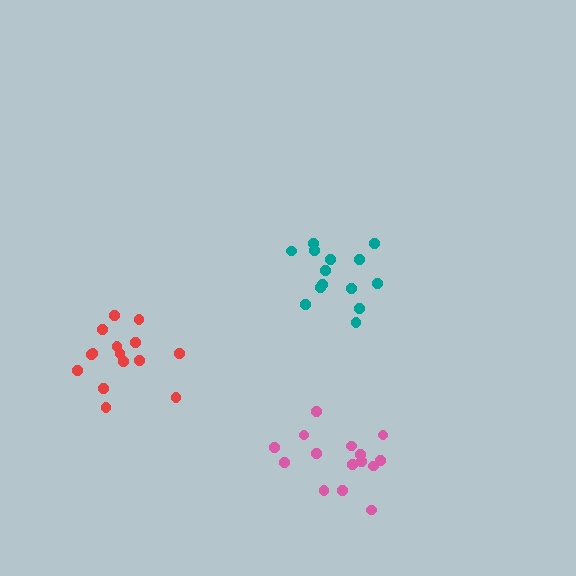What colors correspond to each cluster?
The clusters are colored: teal, red, pink.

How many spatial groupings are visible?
There are 3 spatial groupings.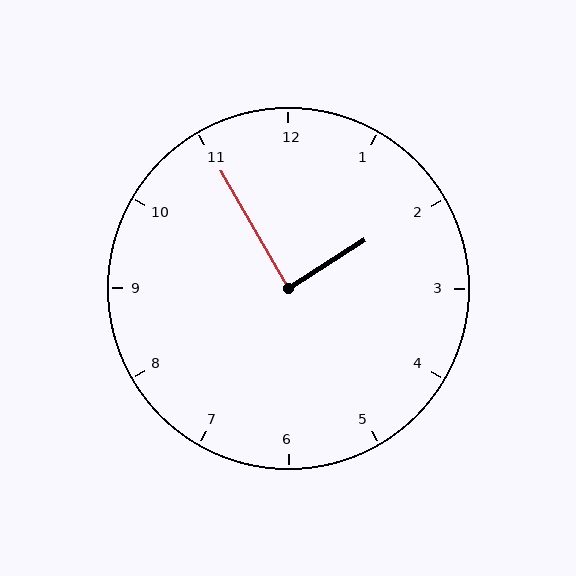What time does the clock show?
1:55.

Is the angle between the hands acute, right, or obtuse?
It is right.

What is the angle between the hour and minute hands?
Approximately 88 degrees.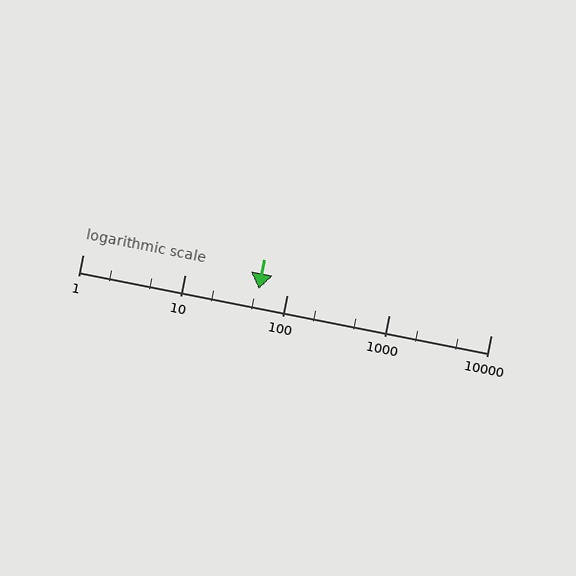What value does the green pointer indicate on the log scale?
The pointer indicates approximately 53.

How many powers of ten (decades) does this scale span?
The scale spans 4 decades, from 1 to 10000.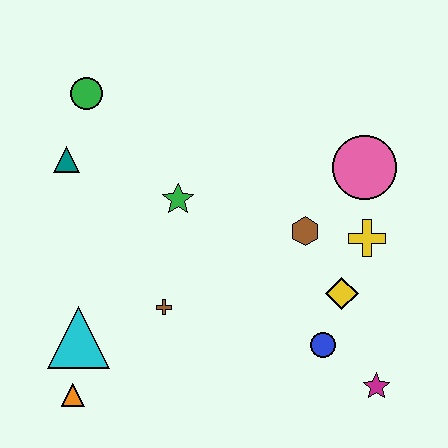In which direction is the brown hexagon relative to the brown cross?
The brown hexagon is to the right of the brown cross.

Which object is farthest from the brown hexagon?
The orange triangle is farthest from the brown hexagon.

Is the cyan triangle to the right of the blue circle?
No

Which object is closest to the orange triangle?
The cyan triangle is closest to the orange triangle.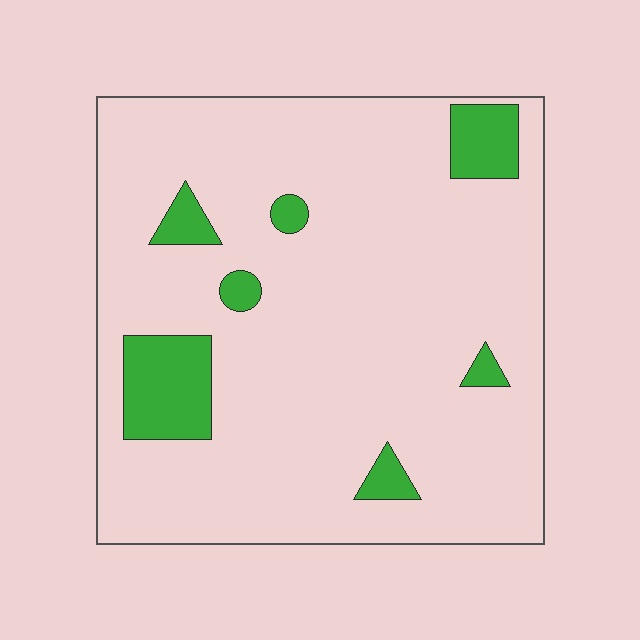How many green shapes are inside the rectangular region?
7.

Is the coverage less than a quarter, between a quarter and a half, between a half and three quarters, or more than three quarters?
Less than a quarter.